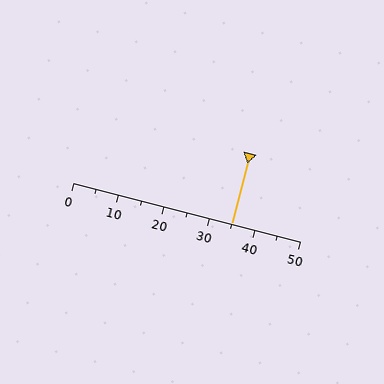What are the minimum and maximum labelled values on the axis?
The axis runs from 0 to 50.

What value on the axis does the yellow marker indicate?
The marker indicates approximately 35.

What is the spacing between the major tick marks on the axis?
The major ticks are spaced 10 apart.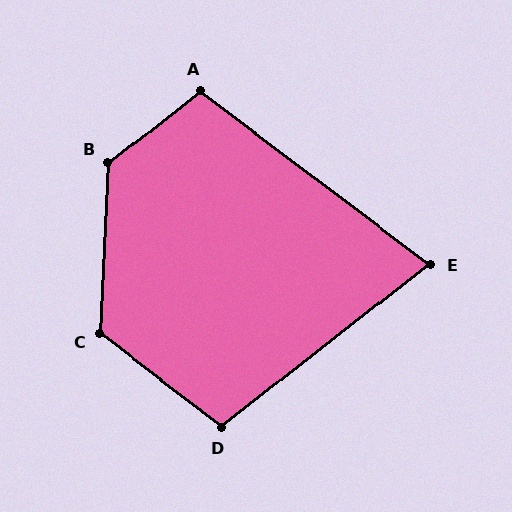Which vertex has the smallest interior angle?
E, at approximately 75 degrees.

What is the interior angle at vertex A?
Approximately 105 degrees (obtuse).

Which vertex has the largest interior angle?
B, at approximately 131 degrees.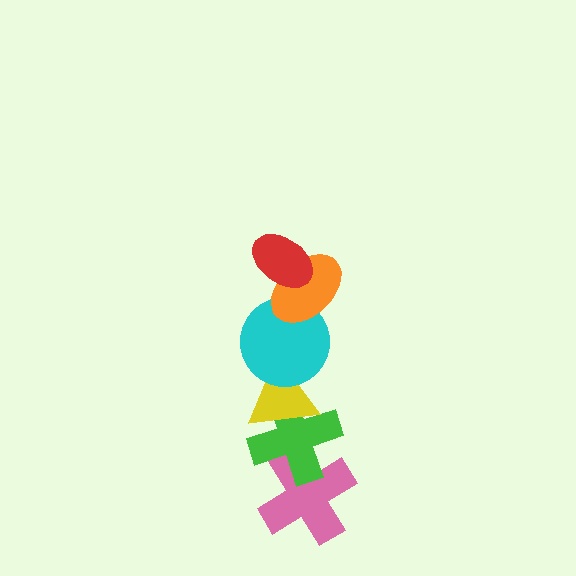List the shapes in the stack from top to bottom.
From top to bottom: the red ellipse, the orange ellipse, the cyan circle, the yellow triangle, the green cross, the pink cross.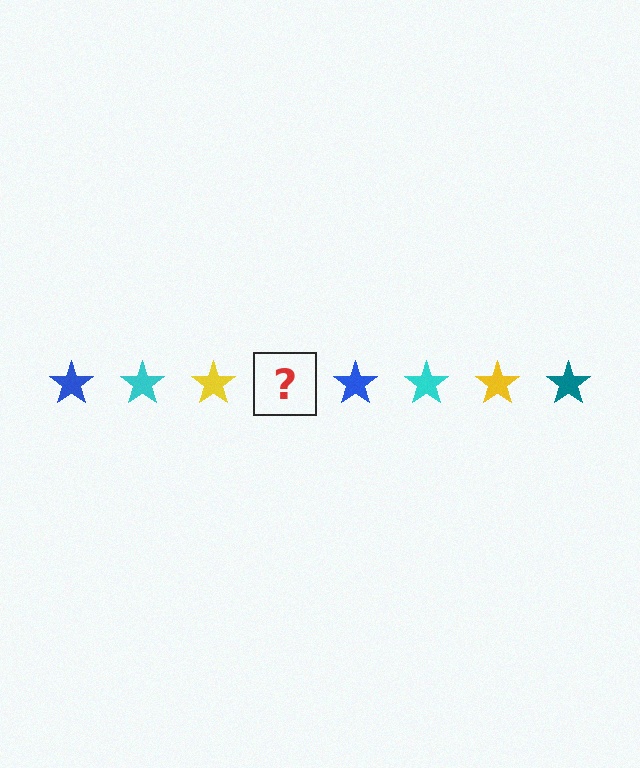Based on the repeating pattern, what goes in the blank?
The blank should be a teal star.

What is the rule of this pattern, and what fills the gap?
The rule is that the pattern cycles through blue, cyan, yellow, teal stars. The gap should be filled with a teal star.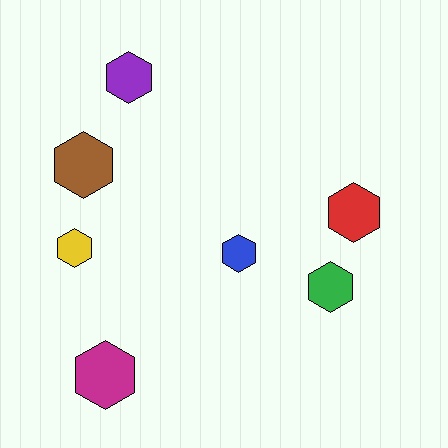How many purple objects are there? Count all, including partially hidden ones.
There is 1 purple object.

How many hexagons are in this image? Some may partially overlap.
There are 7 hexagons.